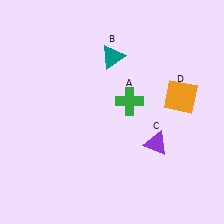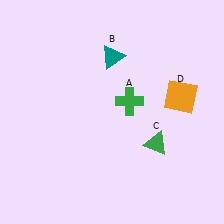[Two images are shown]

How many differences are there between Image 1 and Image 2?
There is 1 difference between the two images.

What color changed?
The triangle (C) changed from purple in Image 1 to green in Image 2.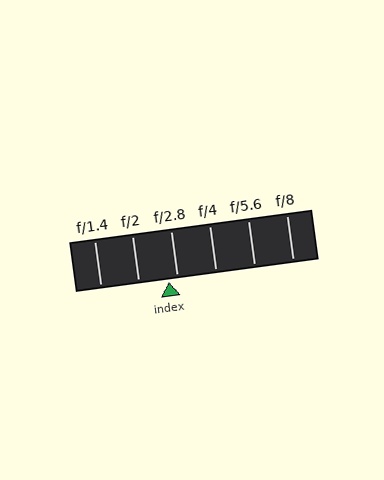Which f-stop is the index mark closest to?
The index mark is closest to f/2.8.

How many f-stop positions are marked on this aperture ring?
There are 6 f-stop positions marked.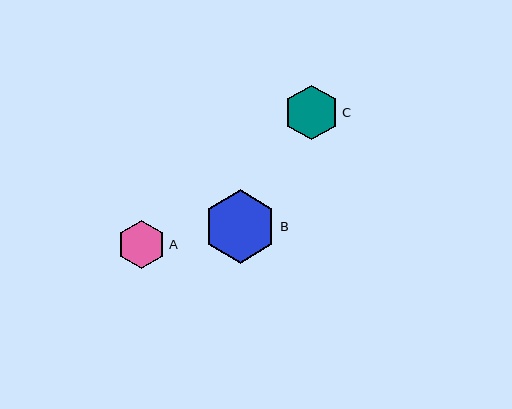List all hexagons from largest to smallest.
From largest to smallest: B, C, A.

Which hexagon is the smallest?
Hexagon A is the smallest with a size of approximately 49 pixels.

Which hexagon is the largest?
Hexagon B is the largest with a size of approximately 73 pixels.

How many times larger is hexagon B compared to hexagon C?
Hexagon B is approximately 1.3 times the size of hexagon C.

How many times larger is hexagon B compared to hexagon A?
Hexagon B is approximately 1.5 times the size of hexagon A.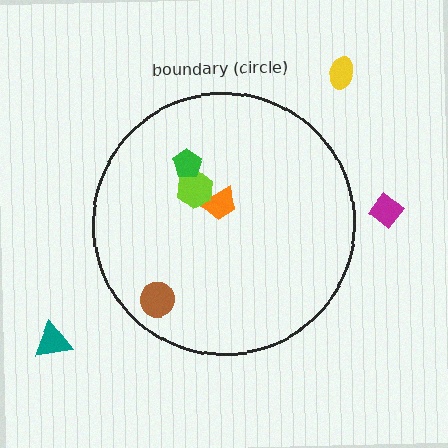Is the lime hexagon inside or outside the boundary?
Inside.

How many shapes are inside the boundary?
4 inside, 3 outside.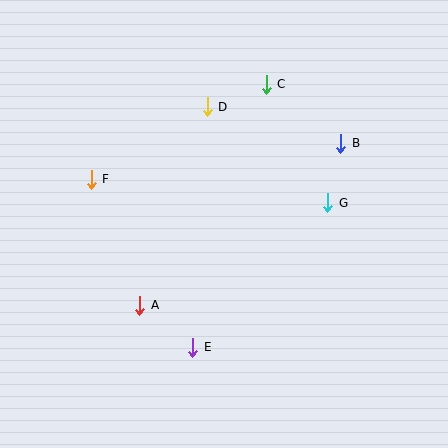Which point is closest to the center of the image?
Point G at (328, 203) is closest to the center.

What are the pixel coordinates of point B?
Point B is at (341, 143).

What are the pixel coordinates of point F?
Point F is at (91, 179).